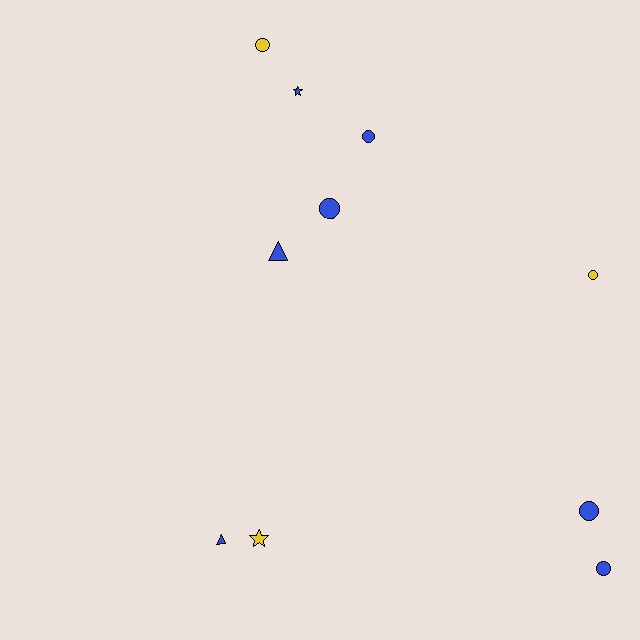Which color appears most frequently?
Blue, with 7 objects.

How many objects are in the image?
There are 10 objects.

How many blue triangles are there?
There are 2 blue triangles.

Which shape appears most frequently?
Circle, with 6 objects.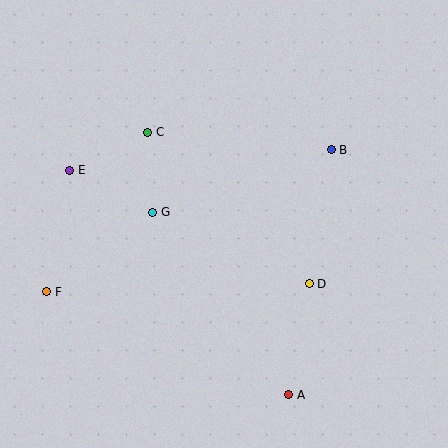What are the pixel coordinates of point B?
Point B is at (331, 150).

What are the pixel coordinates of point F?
Point F is at (47, 292).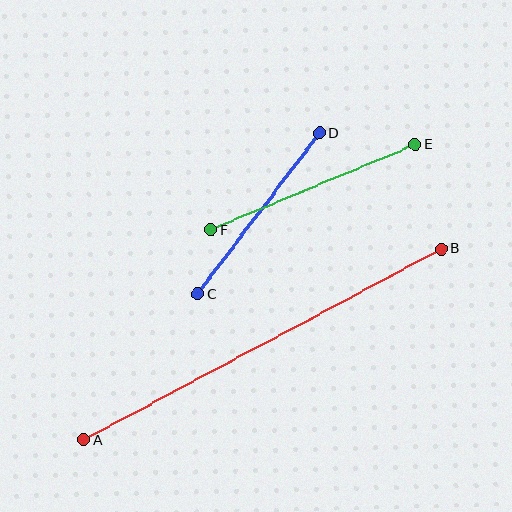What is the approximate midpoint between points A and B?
The midpoint is at approximately (263, 344) pixels.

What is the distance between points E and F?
The distance is approximately 221 pixels.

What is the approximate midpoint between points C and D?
The midpoint is at approximately (258, 214) pixels.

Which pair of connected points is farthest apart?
Points A and B are farthest apart.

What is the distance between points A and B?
The distance is approximately 405 pixels.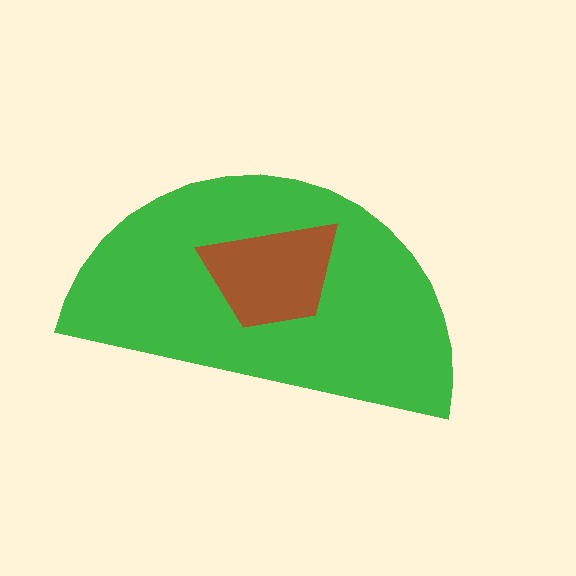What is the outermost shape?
The green semicircle.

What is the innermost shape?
The brown trapezoid.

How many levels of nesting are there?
2.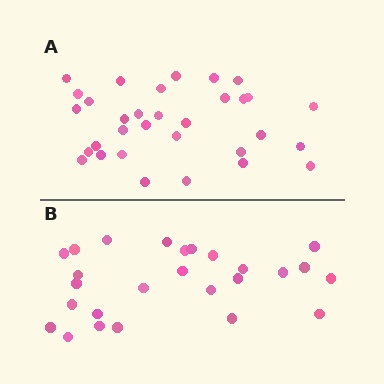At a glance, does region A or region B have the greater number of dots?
Region A (the top region) has more dots.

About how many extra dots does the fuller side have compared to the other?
Region A has about 6 more dots than region B.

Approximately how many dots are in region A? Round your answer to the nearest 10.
About 30 dots. (The exact count is 32, which rounds to 30.)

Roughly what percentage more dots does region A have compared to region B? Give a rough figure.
About 25% more.